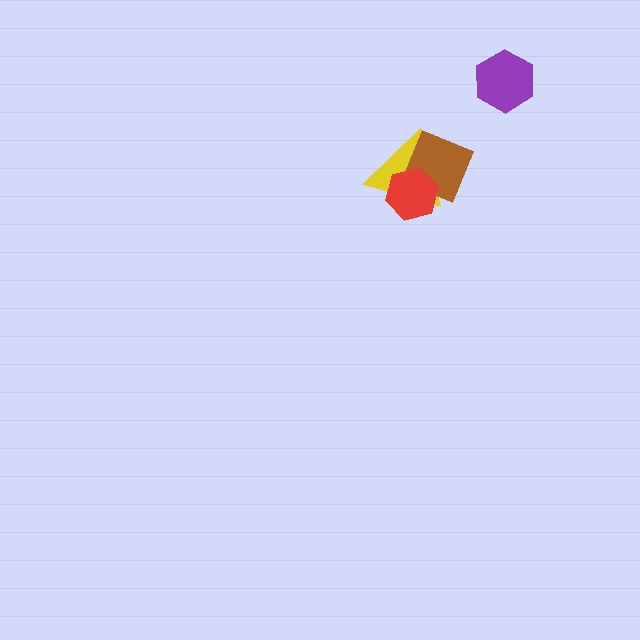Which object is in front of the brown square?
The red hexagon is in front of the brown square.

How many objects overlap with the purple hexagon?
0 objects overlap with the purple hexagon.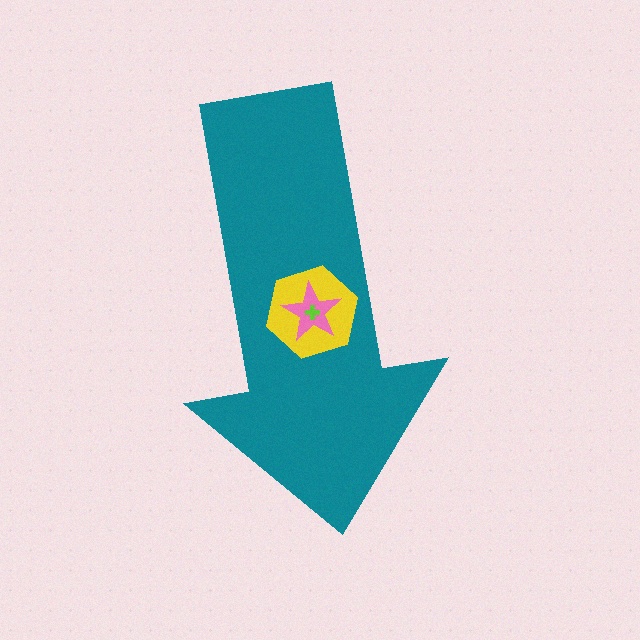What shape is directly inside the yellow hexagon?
The pink star.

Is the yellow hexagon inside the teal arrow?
Yes.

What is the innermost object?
The lime cross.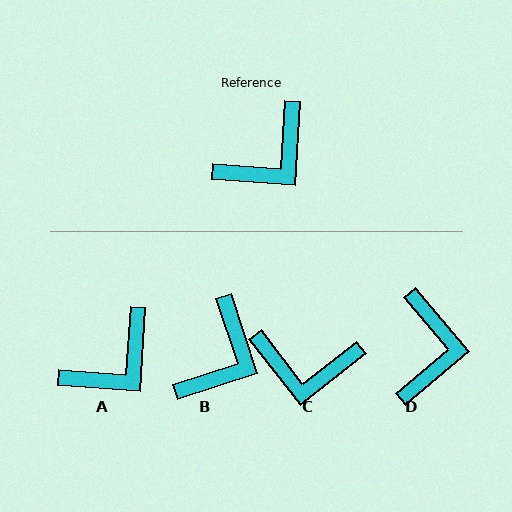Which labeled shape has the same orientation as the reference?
A.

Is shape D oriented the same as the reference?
No, it is off by about 44 degrees.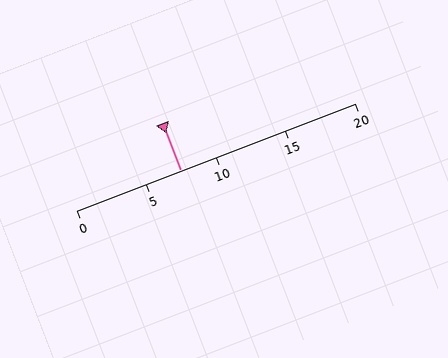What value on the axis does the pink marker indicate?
The marker indicates approximately 7.5.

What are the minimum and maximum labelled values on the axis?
The axis runs from 0 to 20.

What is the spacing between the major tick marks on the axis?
The major ticks are spaced 5 apart.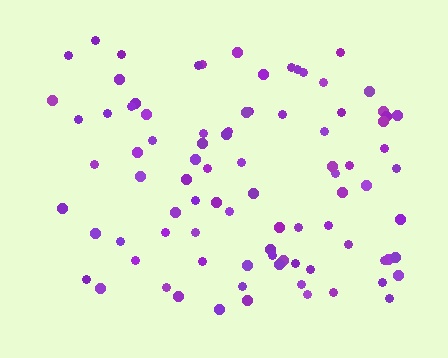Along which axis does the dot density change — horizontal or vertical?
Horizontal.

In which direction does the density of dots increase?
From left to right, with the right side densest.